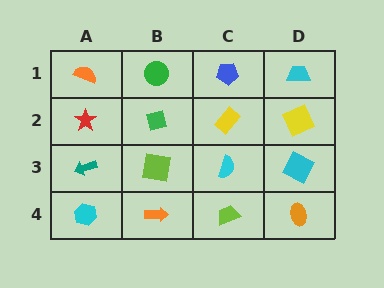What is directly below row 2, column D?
A cyan square.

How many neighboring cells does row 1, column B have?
3.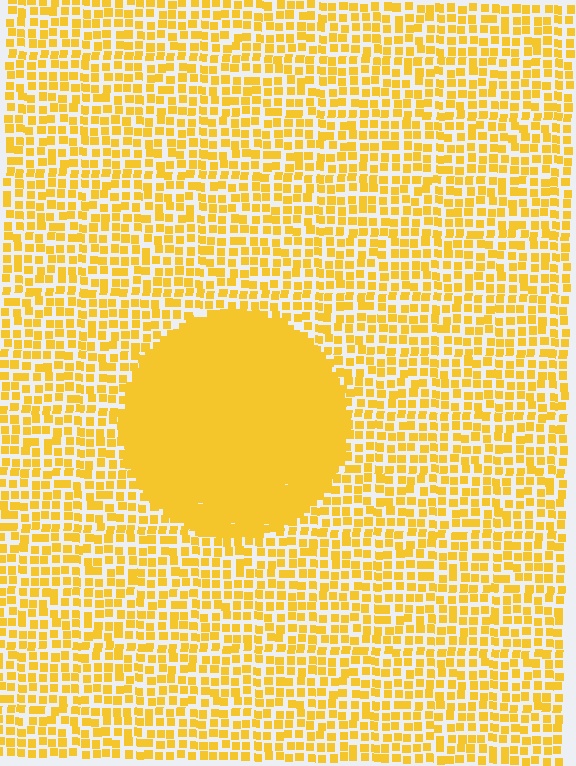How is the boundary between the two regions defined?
The boundary is defined by a change in element density (approximately 2.6x ratio). All elements are the same color, size, and shape.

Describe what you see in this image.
The image contains small yellow elements arranged at two different densities. A circle-shaped region is visible where the elements are more densely packed than the surrounding area.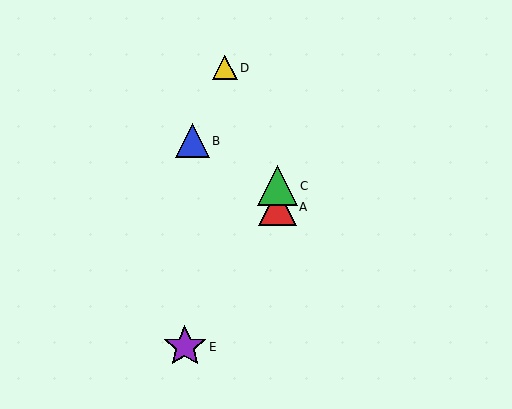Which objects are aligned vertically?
Objects A, C are aligned vertically.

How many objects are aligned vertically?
2 objects (A, C) are aligned vertically.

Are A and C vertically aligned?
Yes, both are at x≈277.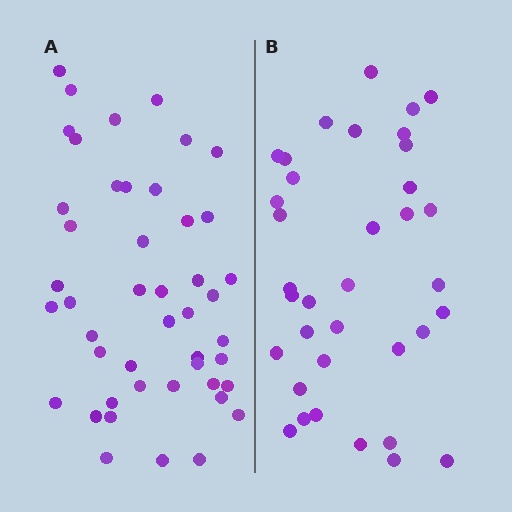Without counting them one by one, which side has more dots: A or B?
Region A (the left region) has more dots.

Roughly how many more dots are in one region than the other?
Region A has roughly 10 or so more dots than region B.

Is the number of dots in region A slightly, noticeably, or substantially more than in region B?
Region A has noticeably more, but not dramatically so. The ratio is roughly 1.3 to 1.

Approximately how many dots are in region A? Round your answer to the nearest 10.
About 50 dots. (The exact count is 46, which rounds to 50.)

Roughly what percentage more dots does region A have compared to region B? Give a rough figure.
About 30% more.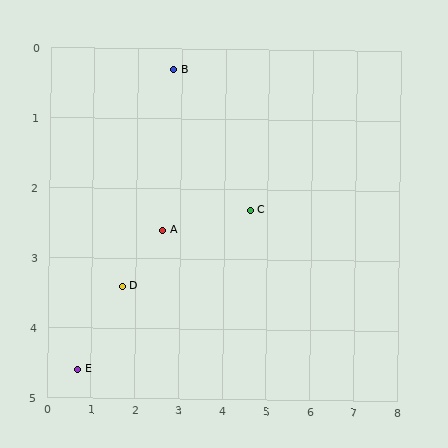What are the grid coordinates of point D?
Point D is at approximately (1.7, 3.4).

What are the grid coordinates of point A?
Point A is at approximately (2.6, 2.6).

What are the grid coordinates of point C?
Point C is at approximately (4.6, 2.3).